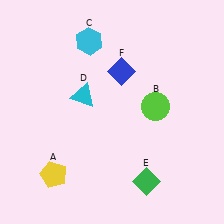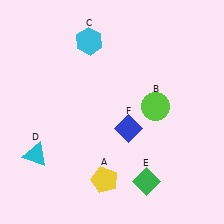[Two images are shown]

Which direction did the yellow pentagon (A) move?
The yellow pentagon (A) moved right.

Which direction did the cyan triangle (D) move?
The cyan triangle (D) moved down.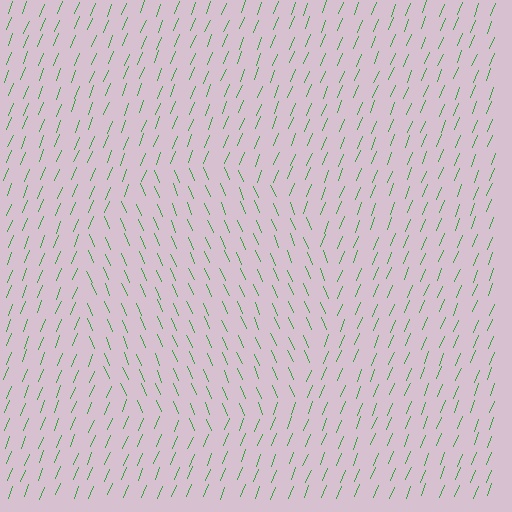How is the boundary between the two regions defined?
The boundary is defined purely by a change in line orientation (approximately 45 degrees difference). All lines are the same color and thickness.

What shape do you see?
I see a circle.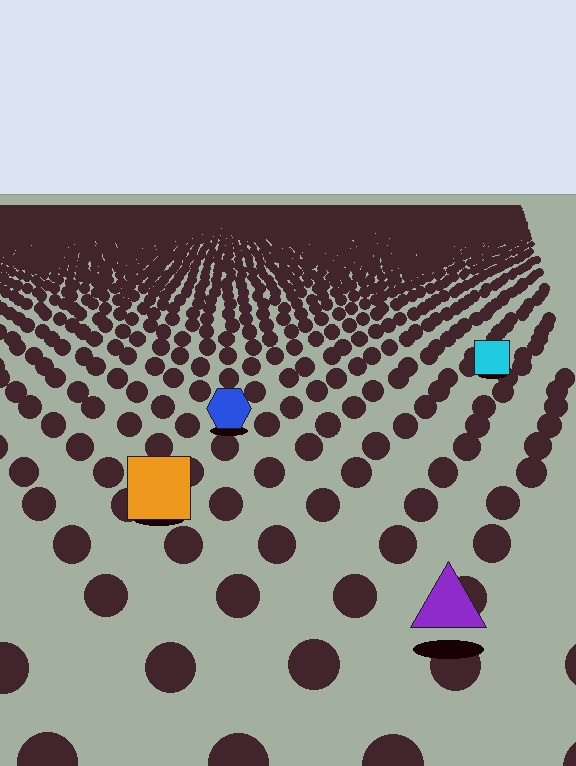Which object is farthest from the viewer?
The cyan square is farthest from the viewer. It appears smaller and the ground texture around it is denser.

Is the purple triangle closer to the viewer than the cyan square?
Yes. The purple triangle is closer — you can tell from the texture gradient: the ground texture is coarser near it.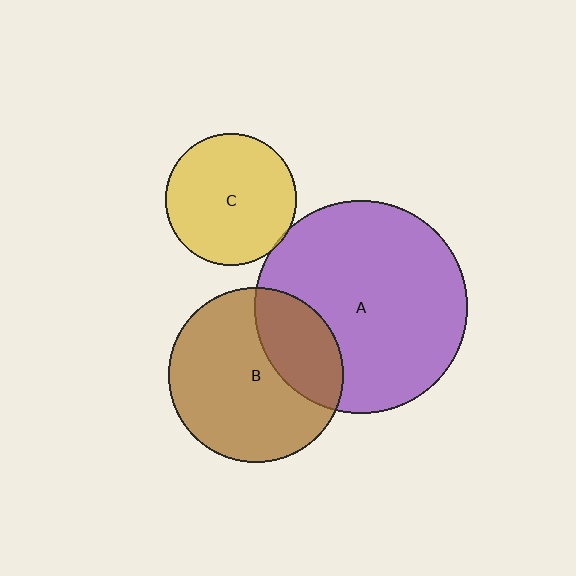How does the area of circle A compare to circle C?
Approximately 2.6 times.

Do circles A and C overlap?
Yes.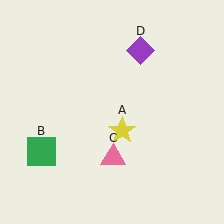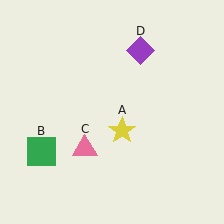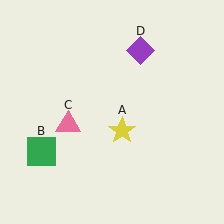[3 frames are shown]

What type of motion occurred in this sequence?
The pink triangle (object C) rotated clockwise around the center of the scene.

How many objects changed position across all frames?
1 object changed position: pink triangle (object C).